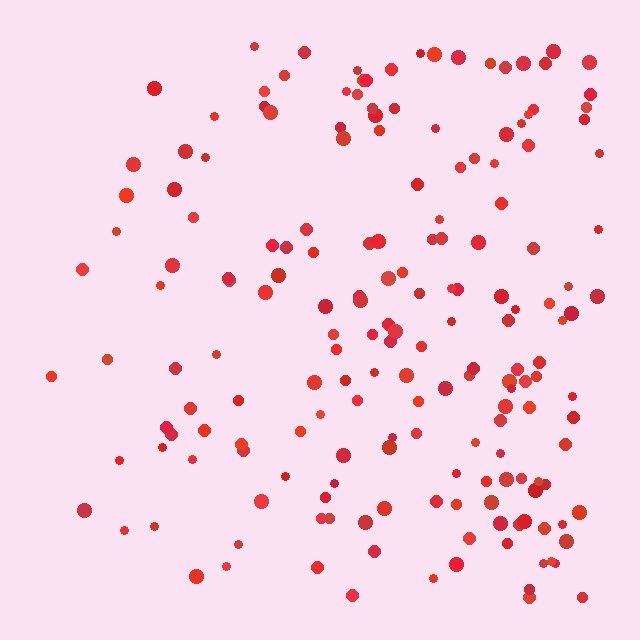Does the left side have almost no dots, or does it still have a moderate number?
Still a moderate number, just noticeably fewer than the right.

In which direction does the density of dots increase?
From left to right, with the right side densest.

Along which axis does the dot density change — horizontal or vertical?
Horizontal.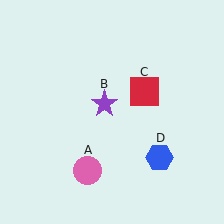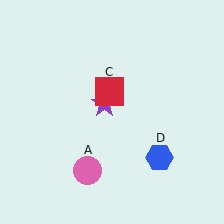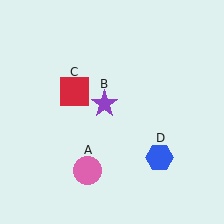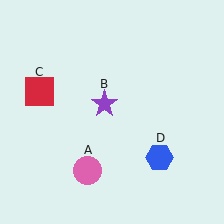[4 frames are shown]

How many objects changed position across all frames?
1 object changed position: red square (object C).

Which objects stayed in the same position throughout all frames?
Pink circle (object A) and purple star (object B) and blue hexagon (object D) remained stationary.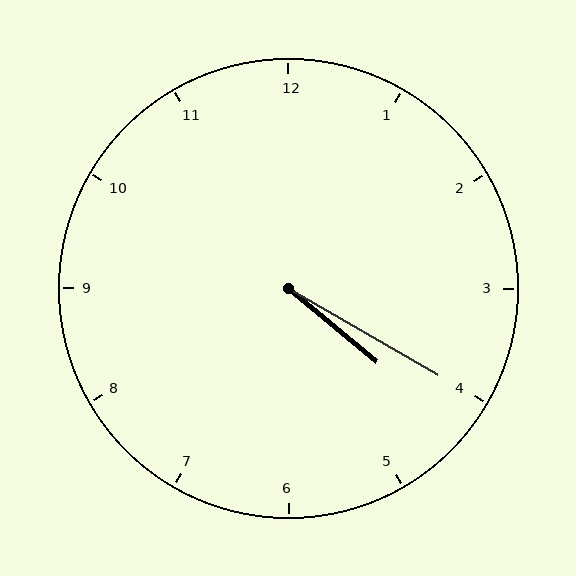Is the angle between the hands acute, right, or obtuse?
It is acute.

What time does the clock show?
4:20.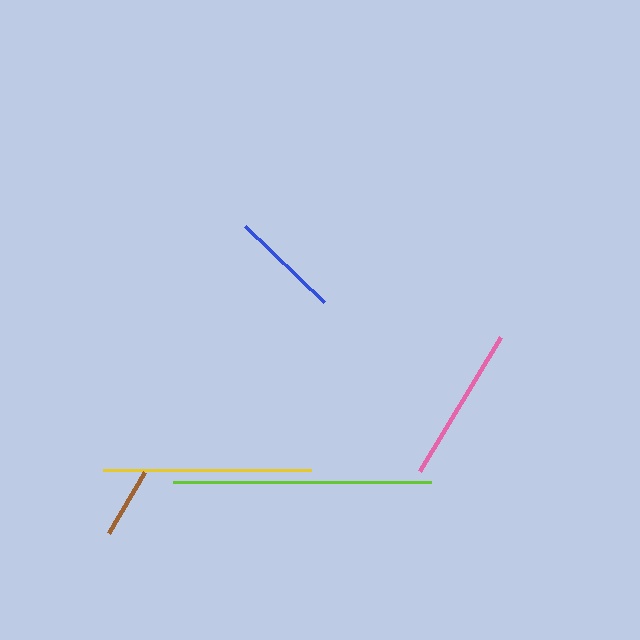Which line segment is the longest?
The lime line is the longest at approximately 258 pixels.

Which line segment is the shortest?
The brown line is the shortest at approximately 71 pixels.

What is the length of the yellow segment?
The yellow segment is approximately 208 pixels long.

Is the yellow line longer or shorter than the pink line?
The yellow line is longer than the pink line.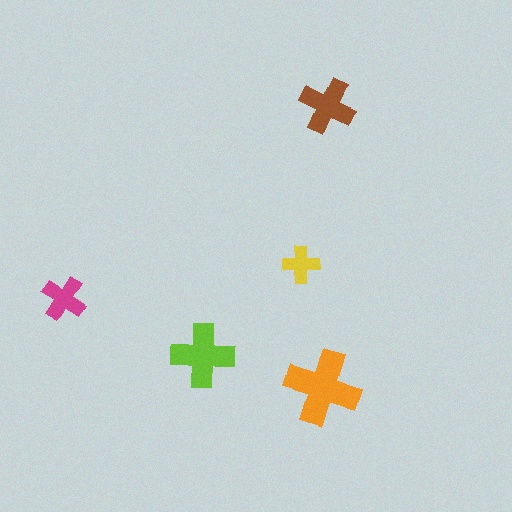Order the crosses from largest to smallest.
the orange one, the lime one, the brown one, the magenta one, the yellow one.